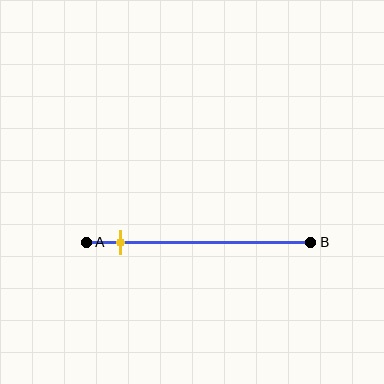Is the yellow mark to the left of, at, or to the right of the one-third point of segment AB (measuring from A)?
The yellow mark is to the left of the one-third point of segment AB.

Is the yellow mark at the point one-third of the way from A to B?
No, the mark is at about 15% from A, not at the 33% one-third point.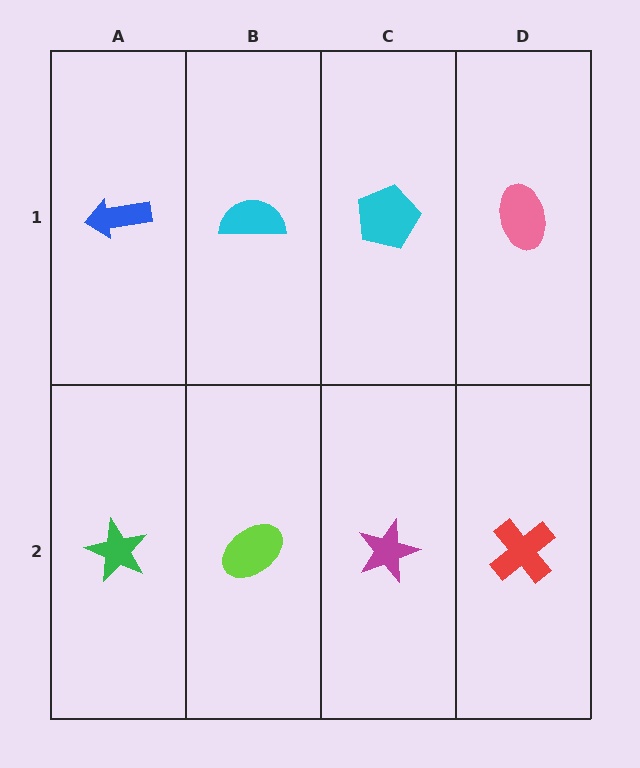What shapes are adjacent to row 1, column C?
A magenta star (row 2, column C), a cyan semicircle (row 1, column B), a pink ellipse (row 1, column D).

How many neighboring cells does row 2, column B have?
3.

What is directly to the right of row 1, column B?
A cyan pentagon.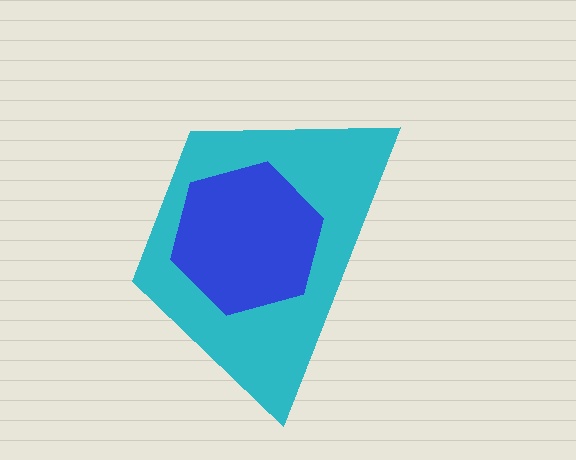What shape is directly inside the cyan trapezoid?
The blue hexagon.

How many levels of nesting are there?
2.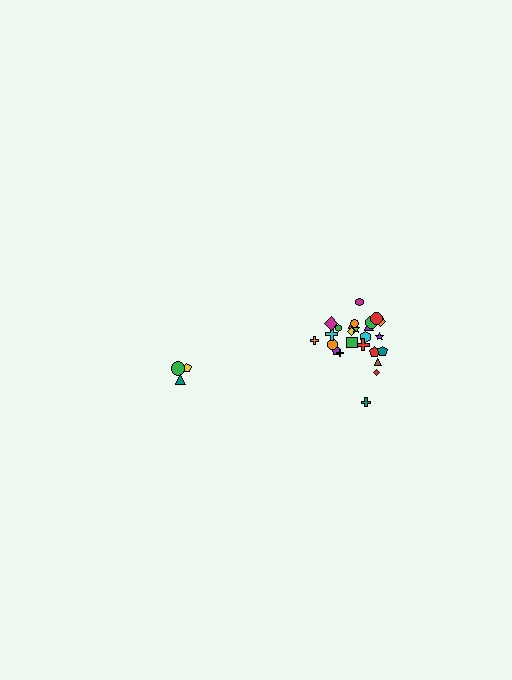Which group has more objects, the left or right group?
The right group.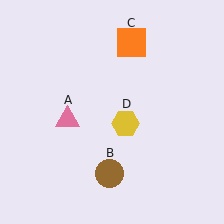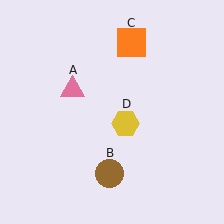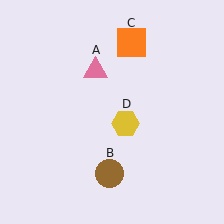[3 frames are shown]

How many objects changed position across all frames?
1 object changed position: pink triangle (object A).